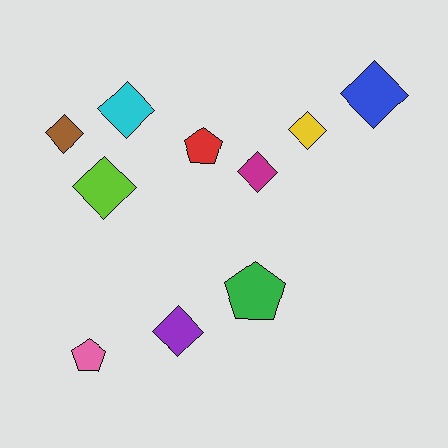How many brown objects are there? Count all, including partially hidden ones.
There is 1 brown object.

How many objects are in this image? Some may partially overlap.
There are 10 objects.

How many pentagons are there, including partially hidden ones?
There are 3 pentagons.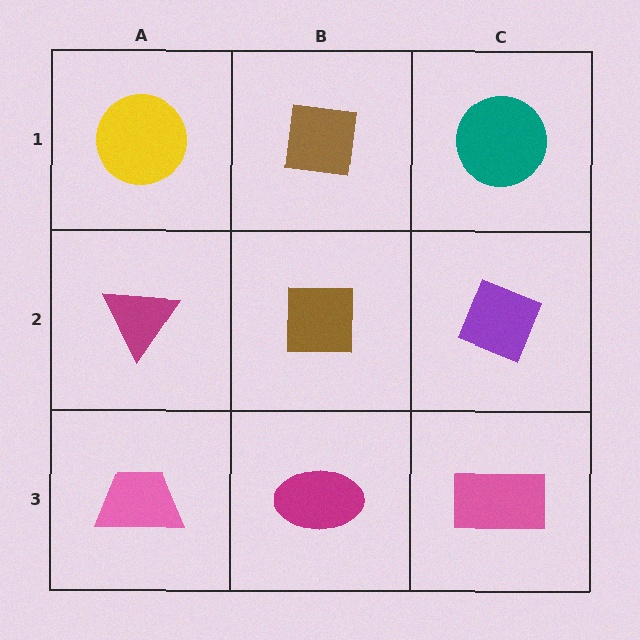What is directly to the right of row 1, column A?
A brown square.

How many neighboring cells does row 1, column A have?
2.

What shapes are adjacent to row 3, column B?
A brown square (row 2, column B), a pink trapezoid (row 3, column A), a pink rectangle (row 3, column C).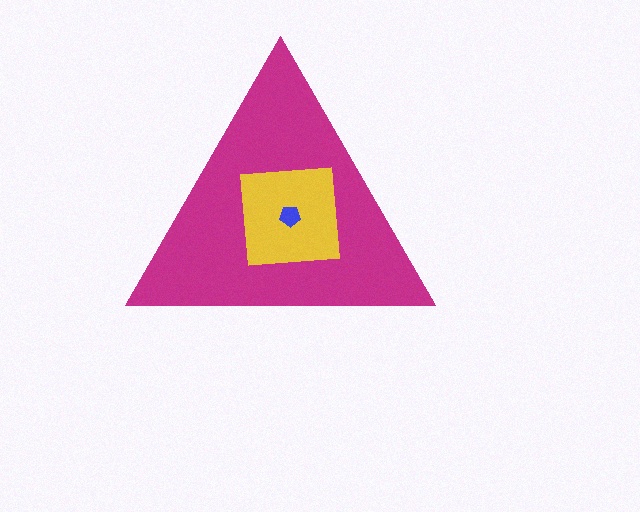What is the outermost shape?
The magenta triangle.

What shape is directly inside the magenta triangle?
The yellow square.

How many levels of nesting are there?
3.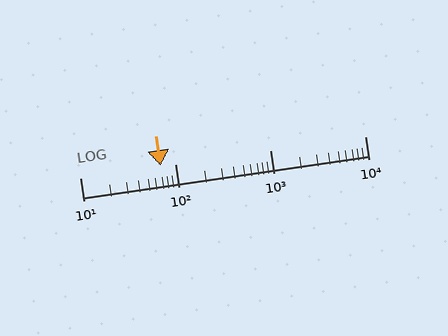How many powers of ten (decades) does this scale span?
The scale spans 3 decades, from 10 to 10000.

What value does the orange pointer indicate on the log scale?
The pointer indicates approximately 70.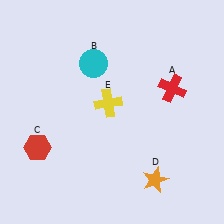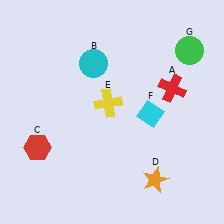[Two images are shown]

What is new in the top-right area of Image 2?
A green circle (G) was added in the top-right area of Image 2.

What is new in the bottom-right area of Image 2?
A cyan diamond (F) was added in the bottom-right area of Image 2.